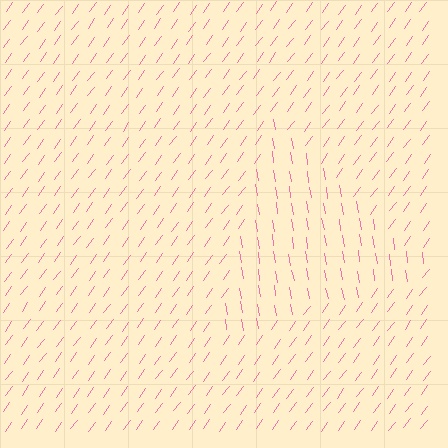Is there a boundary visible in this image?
Yes, there is a texture boundary formed by a change in line orientation.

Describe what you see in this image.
The image is filled with small pink line segments. A triangle region in the image has lines oriented differently from the surrounding lines, creating a visible texture boundary.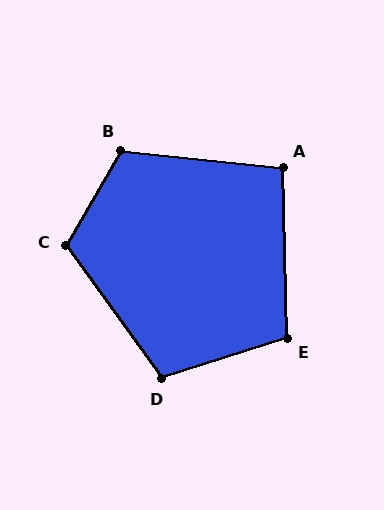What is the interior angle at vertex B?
Approximately 114 degrees (obtuse).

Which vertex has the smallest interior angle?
A, at approximately 97 degrees.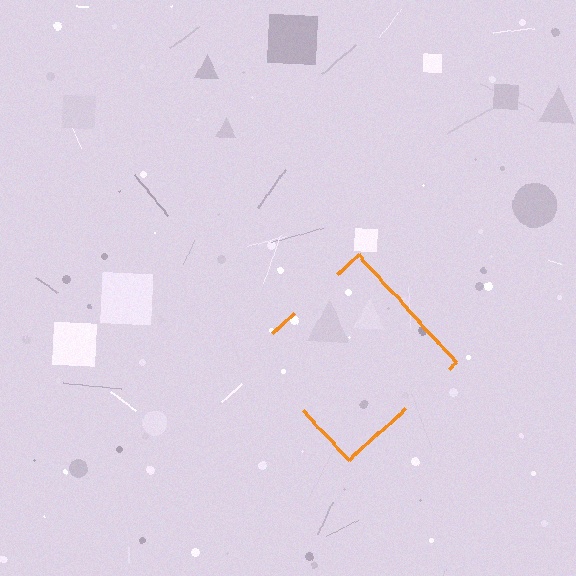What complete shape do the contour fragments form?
The contour fragments form a diamond.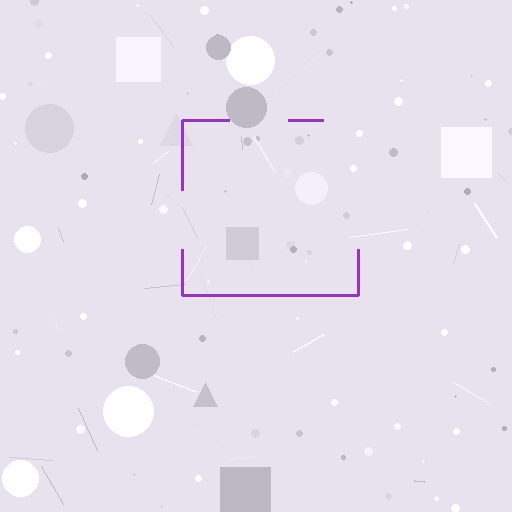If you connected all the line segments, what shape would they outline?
They would outline a square.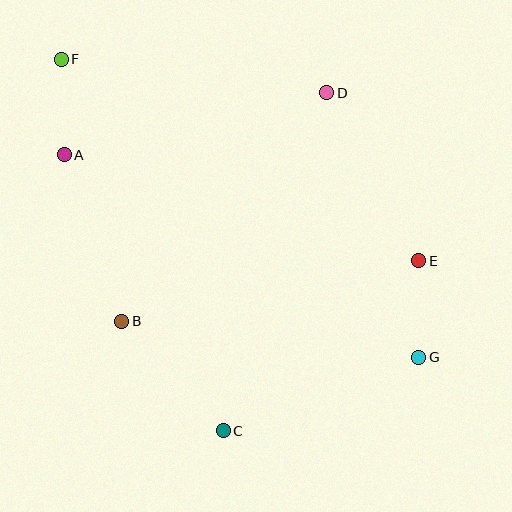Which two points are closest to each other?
Points A and F are closest to each other.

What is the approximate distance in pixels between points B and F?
The distance between B and F is approximately 269 pixels.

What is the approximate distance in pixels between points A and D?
The distance between A and D is approximately 270 pixels.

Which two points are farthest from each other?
Points F and G are farthest from each other.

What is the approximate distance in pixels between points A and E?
The distance between A and E is approximately 370 pixels.